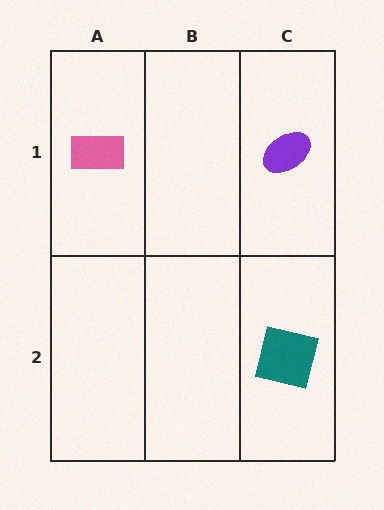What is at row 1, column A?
A pink rectangle.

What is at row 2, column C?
A teal square.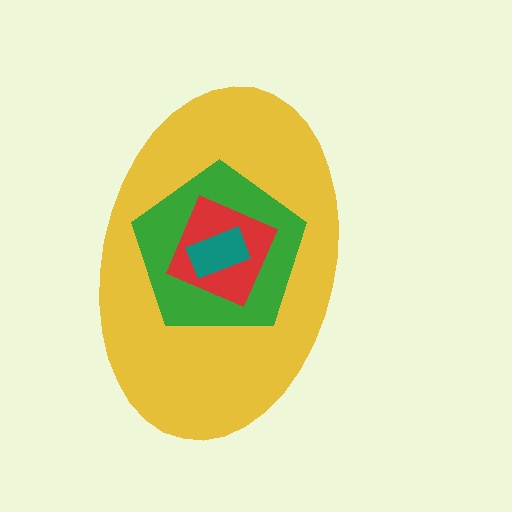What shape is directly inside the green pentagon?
The red square.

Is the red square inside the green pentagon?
Yes.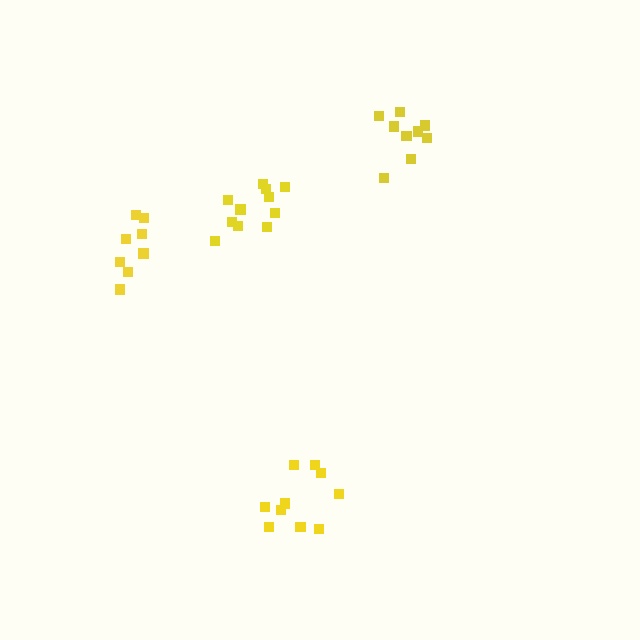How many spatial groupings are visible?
There are 4 spatial groupings.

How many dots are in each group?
Group 1: 10 dots, Group 2: 9 dots, Group 3: 11 dots, Group 4: 8 dots (38 total).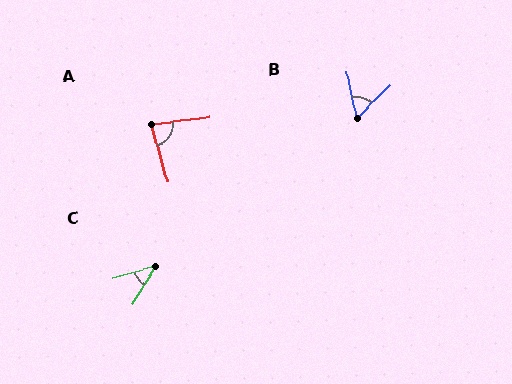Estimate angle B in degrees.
Approximately 56 degrees.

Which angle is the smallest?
C, at approximately 42 degrees.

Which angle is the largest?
A, at approximately 82 degrees.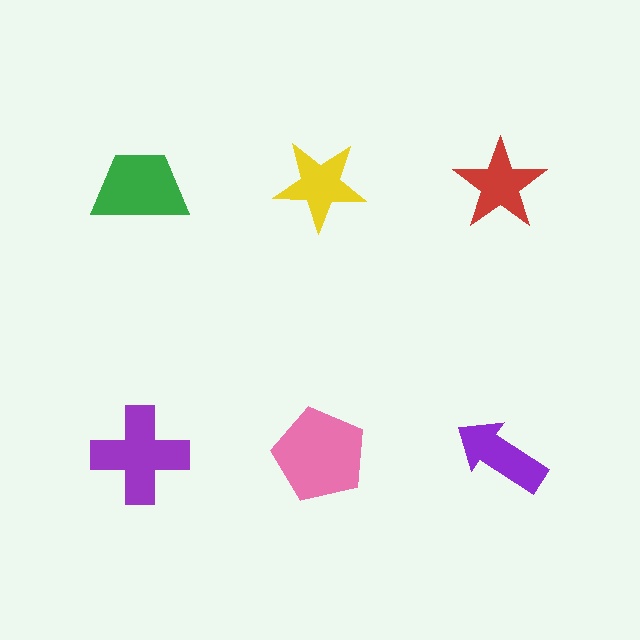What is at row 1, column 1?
A green trapezoid.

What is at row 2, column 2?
A pink pentagon.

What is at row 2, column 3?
A purple arrow.